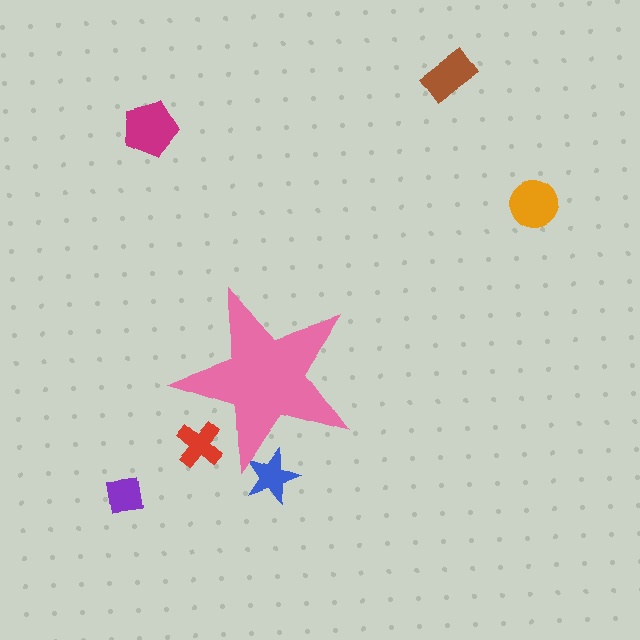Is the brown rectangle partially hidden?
No, the brown rectangle is fully visible.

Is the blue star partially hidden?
Yes, the blue star is partially hidden behind the pink star.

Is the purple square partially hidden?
No, the purple square is fully visible.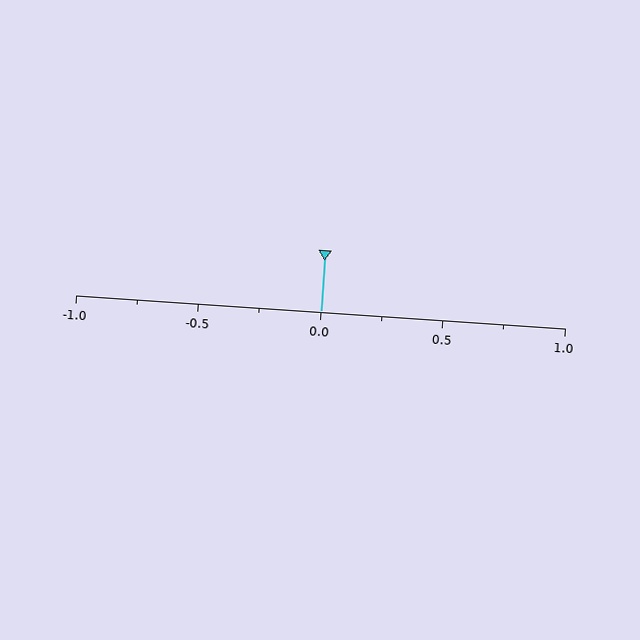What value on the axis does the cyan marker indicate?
The marker indicates approximately 0.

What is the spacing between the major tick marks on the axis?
The major ticks are spaced 0.5 apart.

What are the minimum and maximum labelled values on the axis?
The axis runs from -1.0 to 1.0.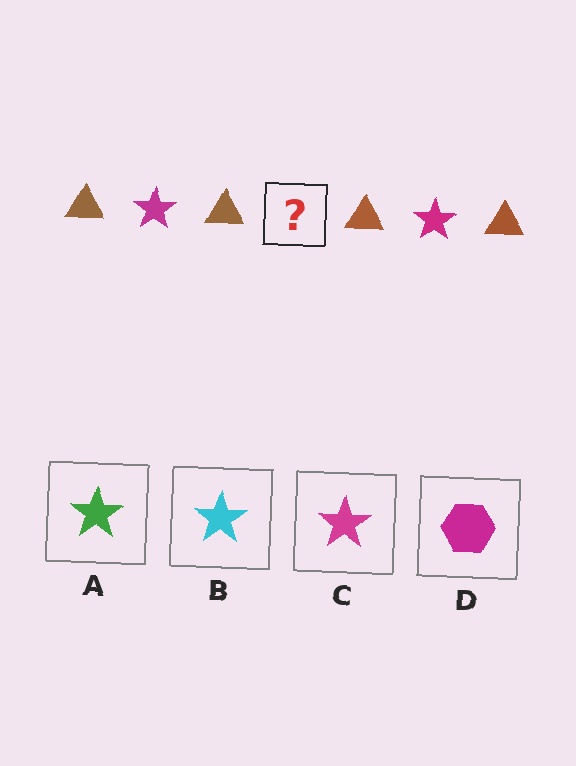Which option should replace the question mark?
Option C.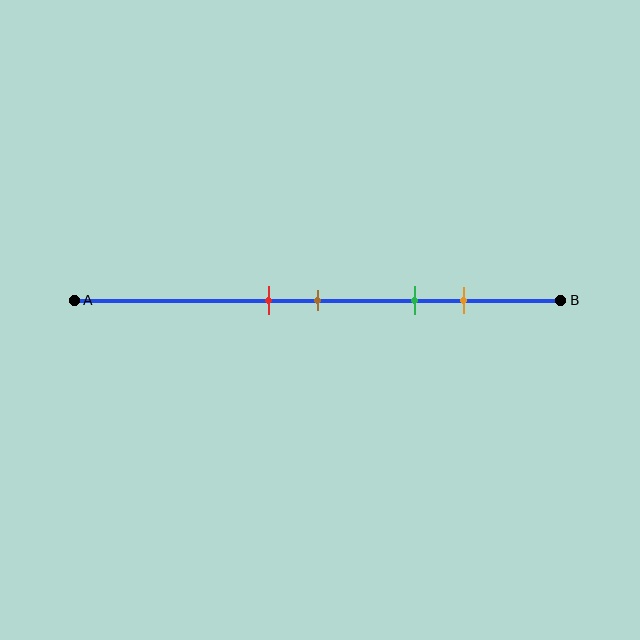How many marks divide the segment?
There are 4 marks dividing the segment.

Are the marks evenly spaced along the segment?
No, the marks are not evenly spaced.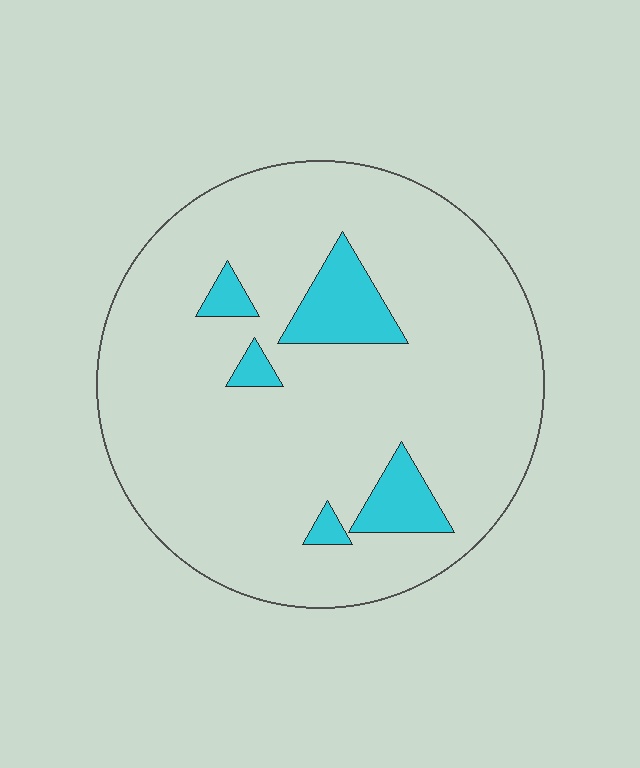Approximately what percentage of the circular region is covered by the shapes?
Approximately 10%.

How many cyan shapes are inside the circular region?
5.